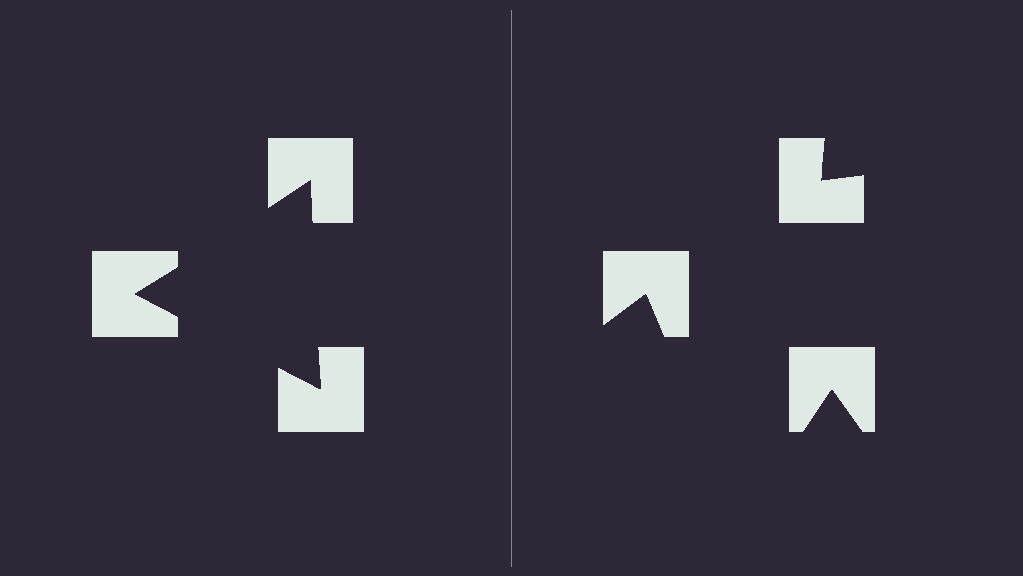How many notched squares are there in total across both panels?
6 — 3 on each side.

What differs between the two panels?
The notched squares are positioned identically on both sides; only the wedge orientations differ. On the left they align to a triangle; on the right they are misaligned.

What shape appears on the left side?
An illusory triangle.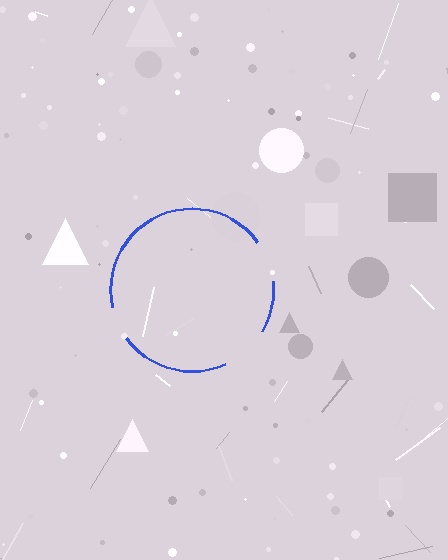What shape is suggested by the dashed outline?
The dashed outline suggests a circle.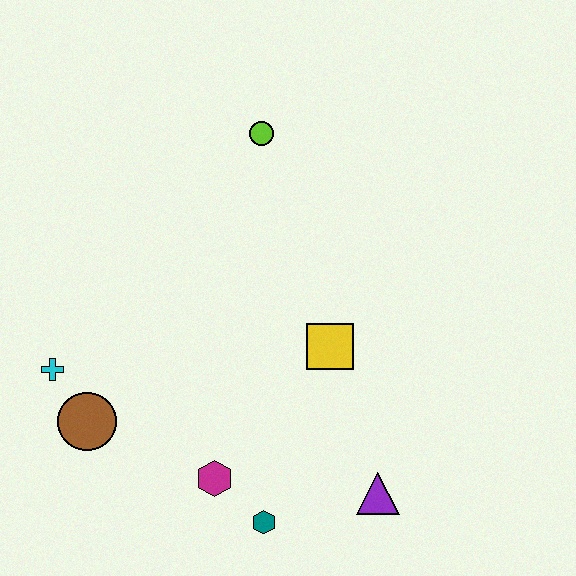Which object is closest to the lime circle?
The yellow square is closest to the lime circle.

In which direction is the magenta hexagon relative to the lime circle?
The magenta hexagon is below the lime circle.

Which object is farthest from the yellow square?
The cyan cross is farthest from the yellow square.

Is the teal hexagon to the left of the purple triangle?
Yes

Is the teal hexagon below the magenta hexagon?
Yes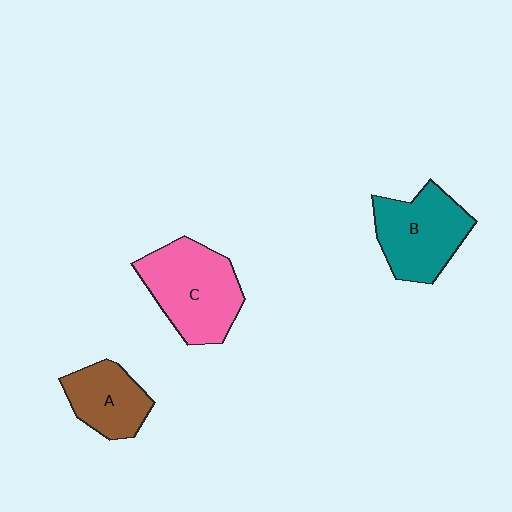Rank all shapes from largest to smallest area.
From largest to smallest: C (pink), B (teal), A (brown).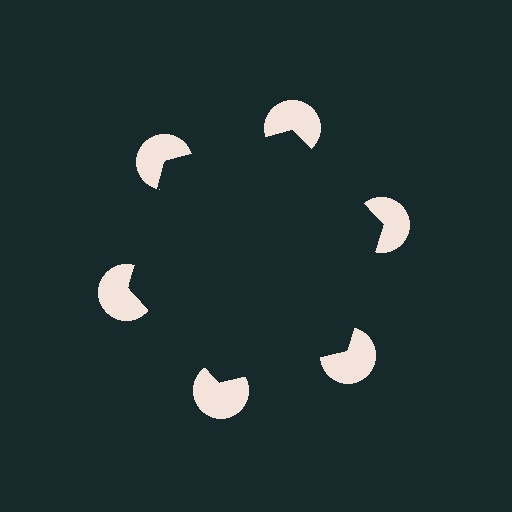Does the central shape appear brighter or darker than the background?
It typically appears slightly darker than the background, even though no actual brightness change is drawn.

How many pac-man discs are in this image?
There are 6 — one at each vertex of the illusory hexagon.